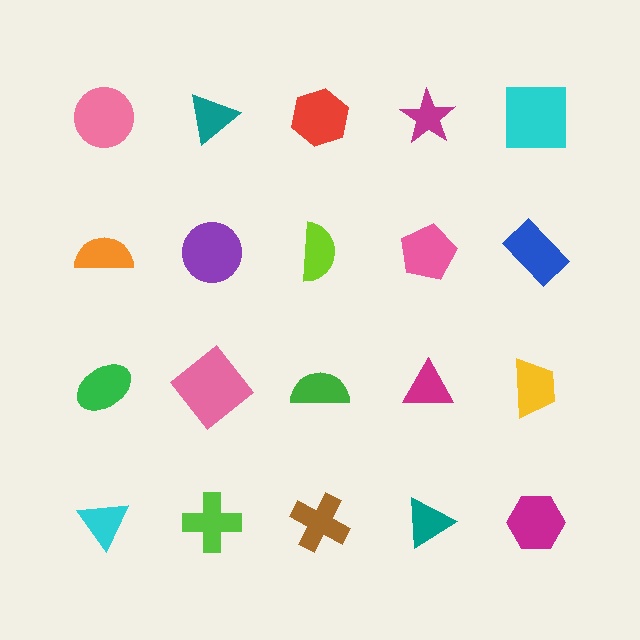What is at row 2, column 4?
A pink pentagon.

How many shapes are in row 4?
5 shapes.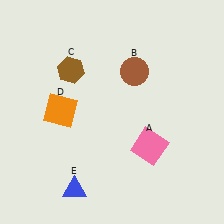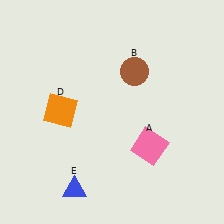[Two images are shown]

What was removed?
The brown hexagon (C) was removed in Image 2.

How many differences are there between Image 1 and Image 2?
There is 1 difference between the two images.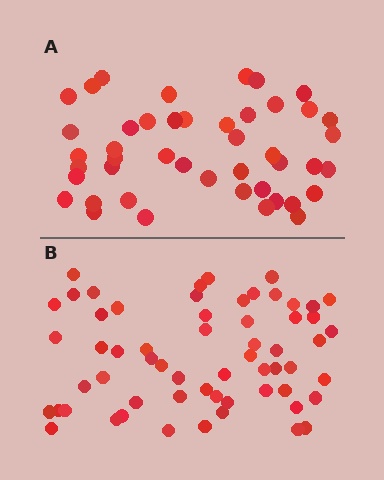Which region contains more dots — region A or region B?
Region B (the bottom region) has more dots.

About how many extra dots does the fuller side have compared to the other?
Region B has approximately 15 more dots than region A.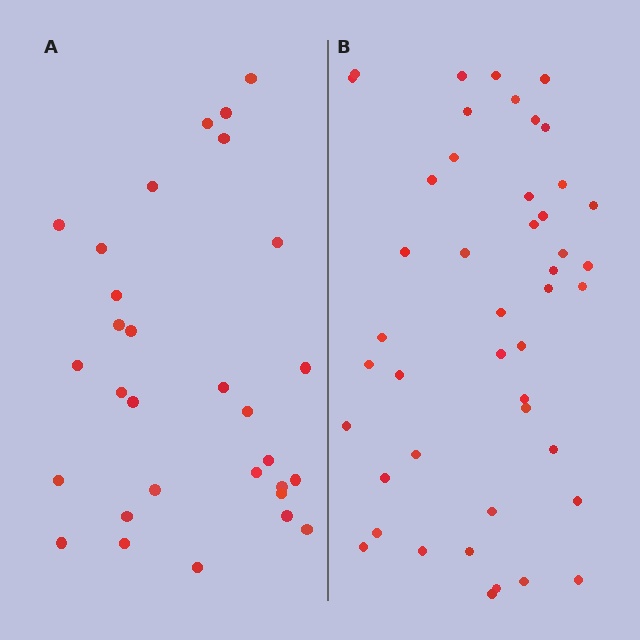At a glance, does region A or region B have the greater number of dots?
Region B (the right region) has more dots.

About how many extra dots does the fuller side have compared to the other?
Region B has approximately 15 more dots than region A.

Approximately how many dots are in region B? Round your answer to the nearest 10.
About 40 dots. (The exact count is 45, which rounds to 40.)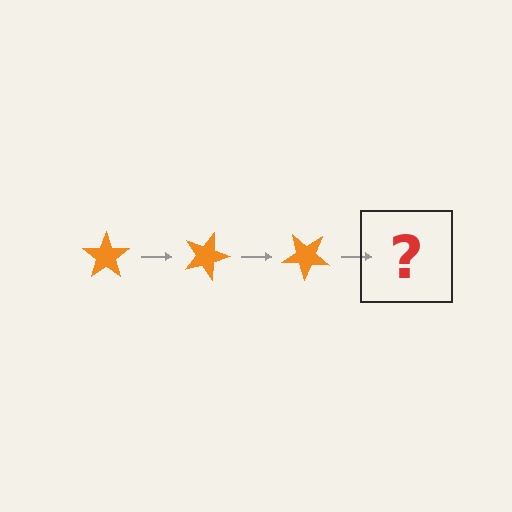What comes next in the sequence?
The next element should be an orange star rotated 60 degrees.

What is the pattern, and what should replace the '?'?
The pattern is that the star rotates 20 degrees each step. The '?' should be an orange star rotated 60 degrees.